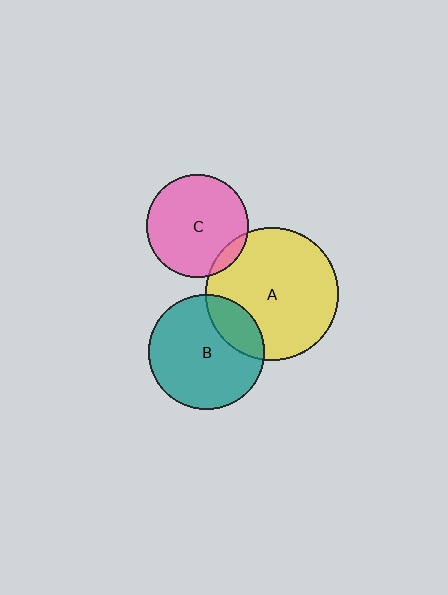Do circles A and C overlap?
Yes.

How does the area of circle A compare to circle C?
Approximately 1.7 times.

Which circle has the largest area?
Circle A (yellow).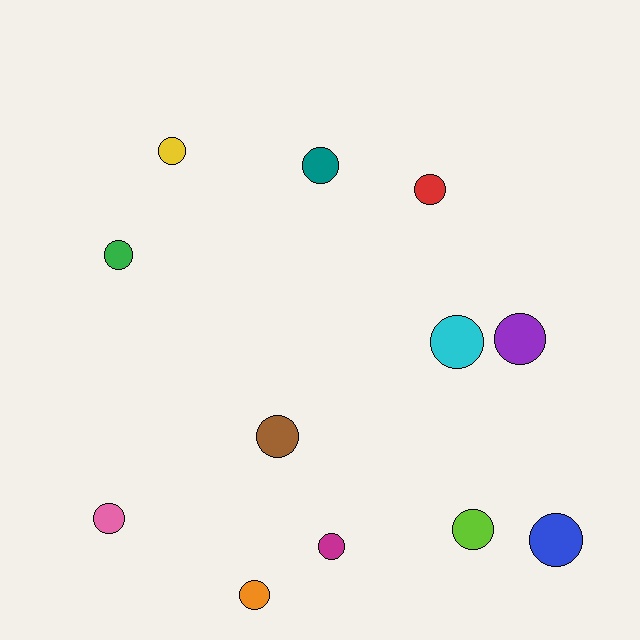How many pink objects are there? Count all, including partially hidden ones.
There is 1 pink object.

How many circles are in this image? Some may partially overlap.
There are 12 circles.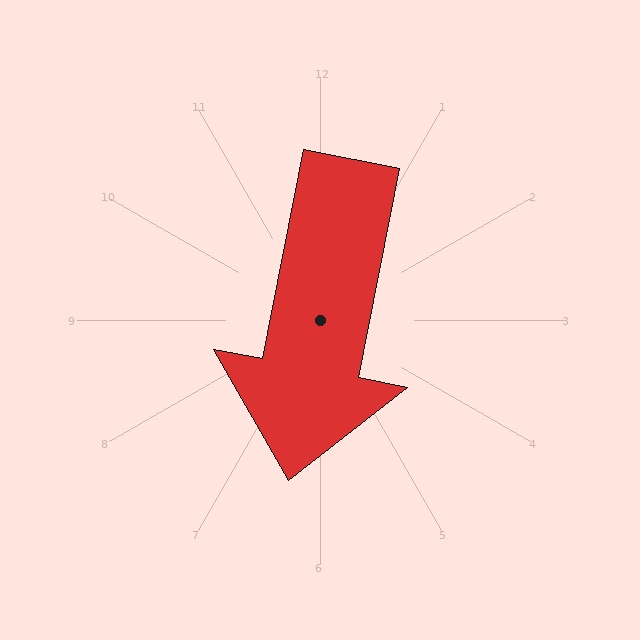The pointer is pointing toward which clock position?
Roughly 6 o'clock.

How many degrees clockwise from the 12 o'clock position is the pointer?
Approximately 191 degrees.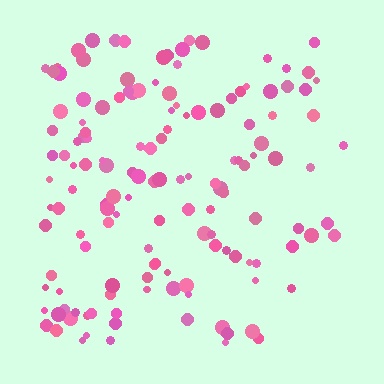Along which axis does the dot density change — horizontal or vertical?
Horizontal.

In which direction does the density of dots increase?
From right to left, with the left side densest.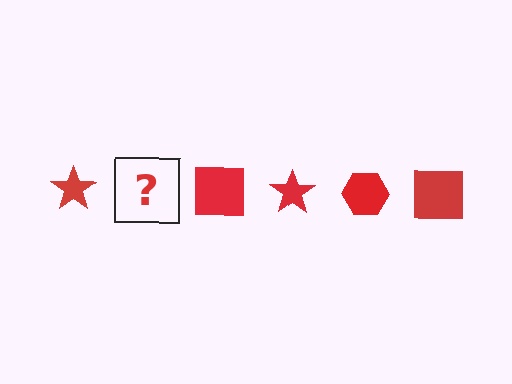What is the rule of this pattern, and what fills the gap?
The rule is that the pattern cycles through star, hexagon, square shapes in red. The gap should be filled with a red hexagon.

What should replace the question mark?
The question mark should be replaced with a red hexagon.